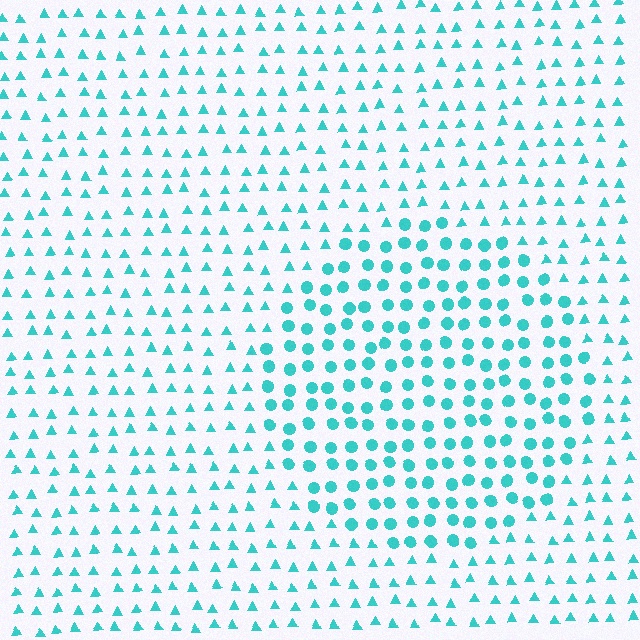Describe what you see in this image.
The image is filled with small cyan elements arranged in a uniform grid. A circle-shaped region contains circles, while the surrounding area contains triangles. The boundary is defined purely by the change in element shape.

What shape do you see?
I see a circle.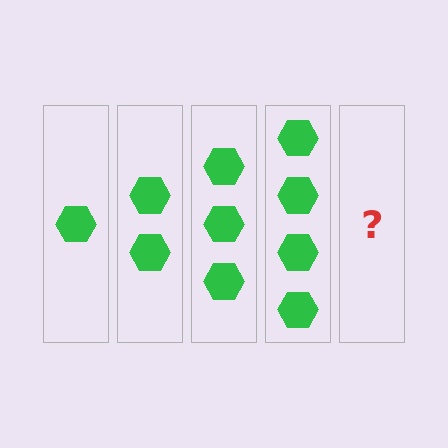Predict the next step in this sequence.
The next step is 5 hexagons.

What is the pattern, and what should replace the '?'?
The pattern is that each step adds one more hexagon. The '?' should be 5 hexagons.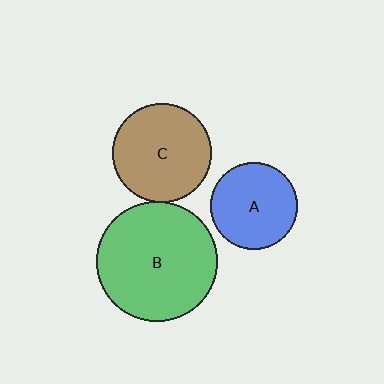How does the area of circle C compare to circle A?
Approximately 1.3 times.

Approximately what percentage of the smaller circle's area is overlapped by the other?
Approximately 5%.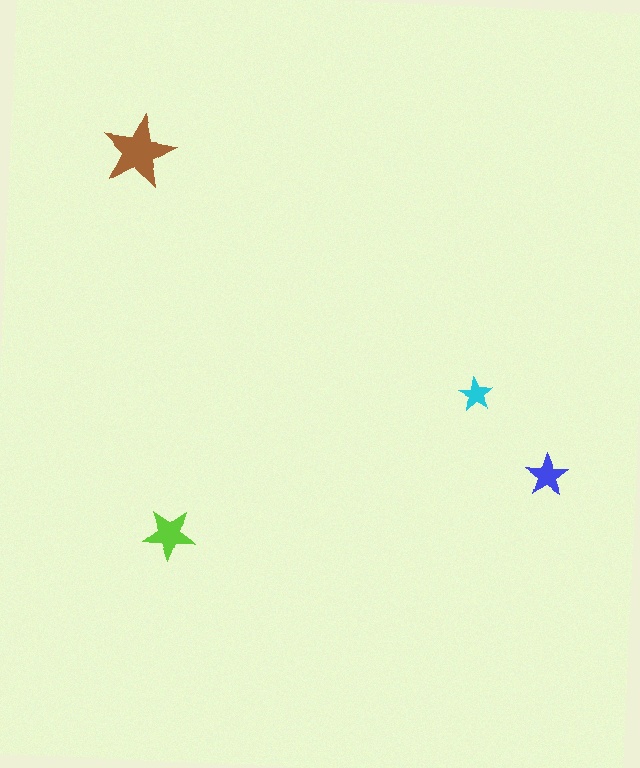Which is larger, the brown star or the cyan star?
The brown one.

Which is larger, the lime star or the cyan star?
The lime one.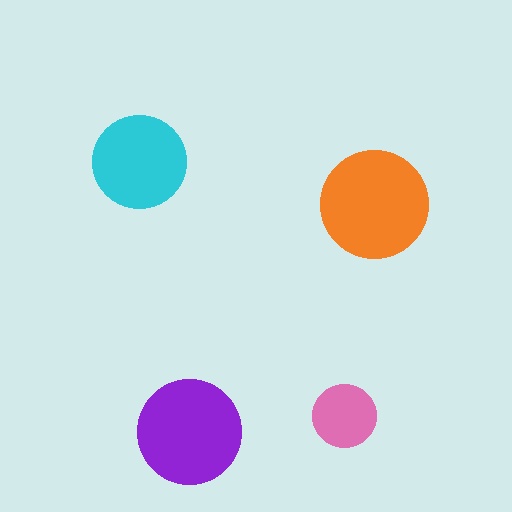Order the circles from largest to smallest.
the orange one, the purple one, the cyan one, the pink one.